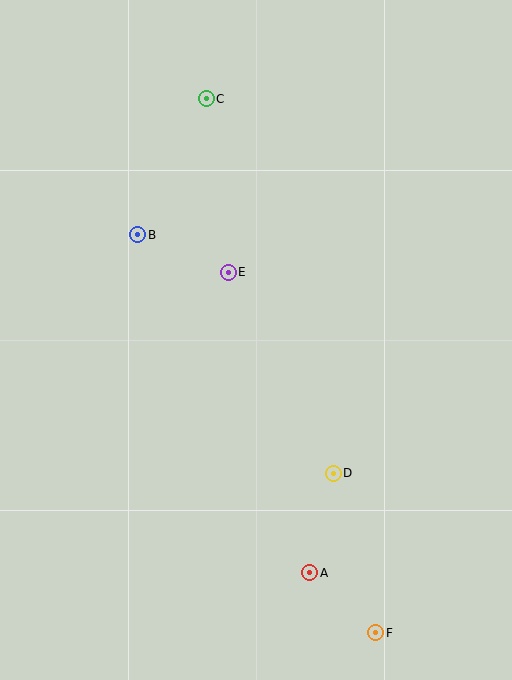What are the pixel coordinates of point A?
Point A is at (310, 573).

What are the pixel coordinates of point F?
Point F is at (376, 633).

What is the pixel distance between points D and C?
The distance between D and C is 395 pixels.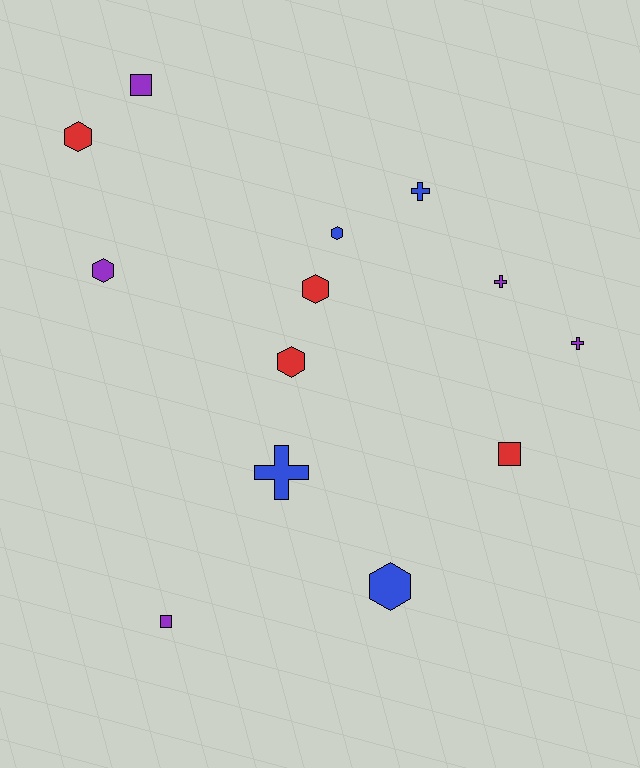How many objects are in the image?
There are 13 objects.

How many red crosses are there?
There are no red crosses.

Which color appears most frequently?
Purple, with 5 objects.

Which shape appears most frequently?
Hexagon, with 6 objects.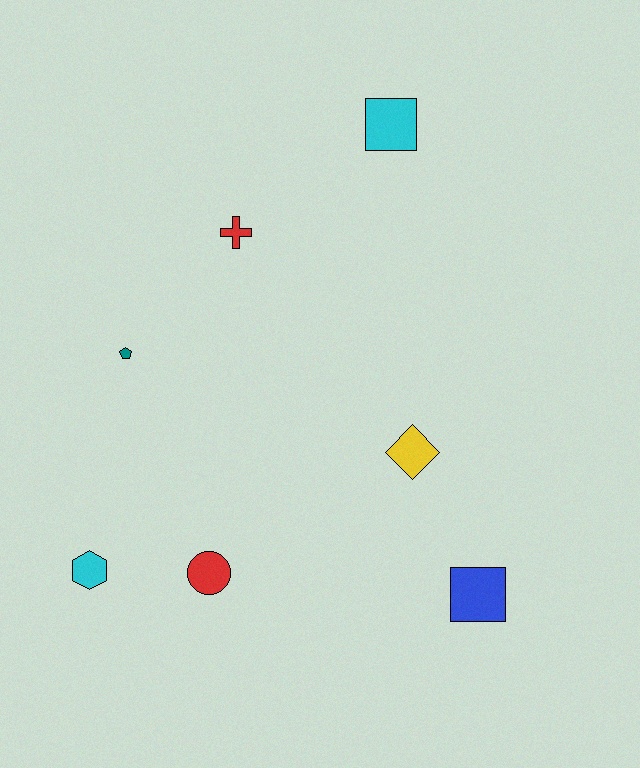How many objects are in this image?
There are 7 objects.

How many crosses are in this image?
There is 1 cross.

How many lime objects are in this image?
There are no lime objects.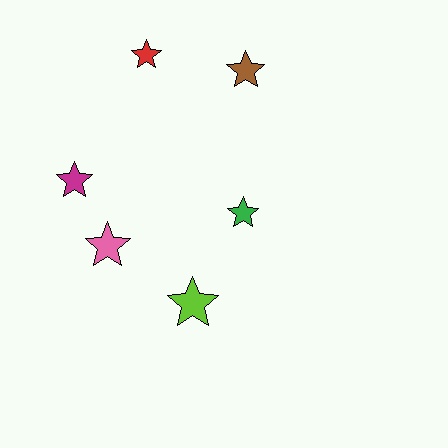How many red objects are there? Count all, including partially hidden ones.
There is 1 red object.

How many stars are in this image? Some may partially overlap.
There are 6 stars.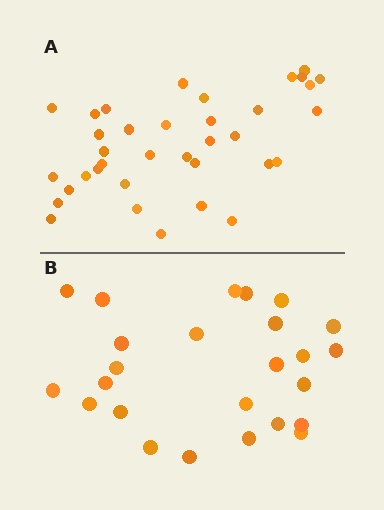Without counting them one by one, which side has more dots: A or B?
Region A (the top region) has more dots.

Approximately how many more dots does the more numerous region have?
Region A has roughly 12 or so more dots than region B.